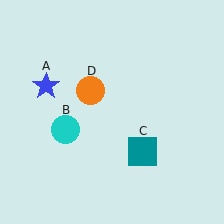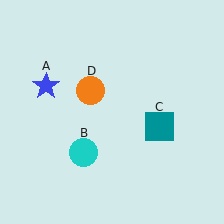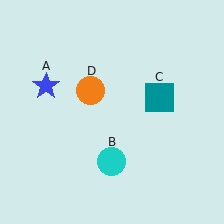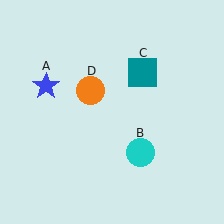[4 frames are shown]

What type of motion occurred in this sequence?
The cyan circle (object B), teal square (object C) rotated counterclockwise around the center of the scene.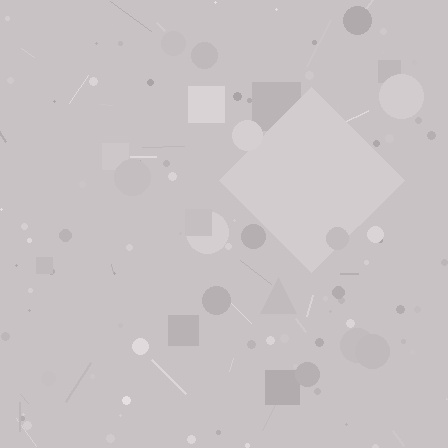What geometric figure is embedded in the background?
A diamond is embedded in the background.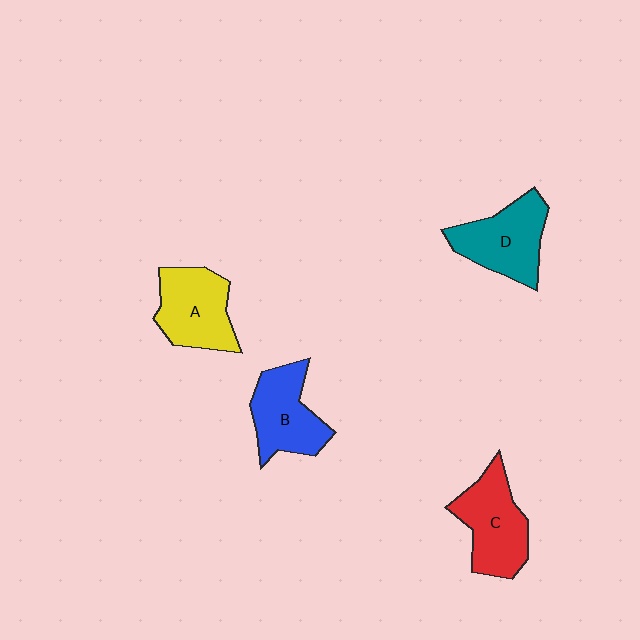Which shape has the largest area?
Shape C (red).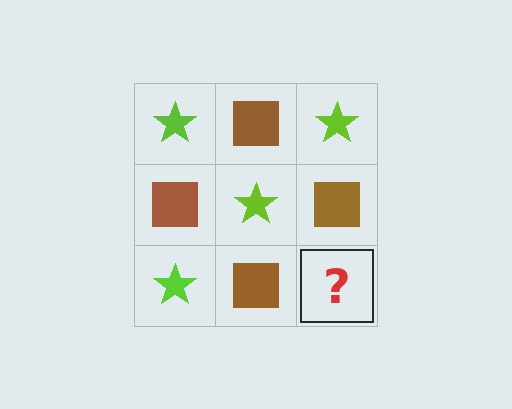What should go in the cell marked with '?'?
The missing cell should contain a lime star.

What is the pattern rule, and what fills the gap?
The rule is that it alternates lime star and brown square in a checkerboard pattern. The gap should be filled with a lime star.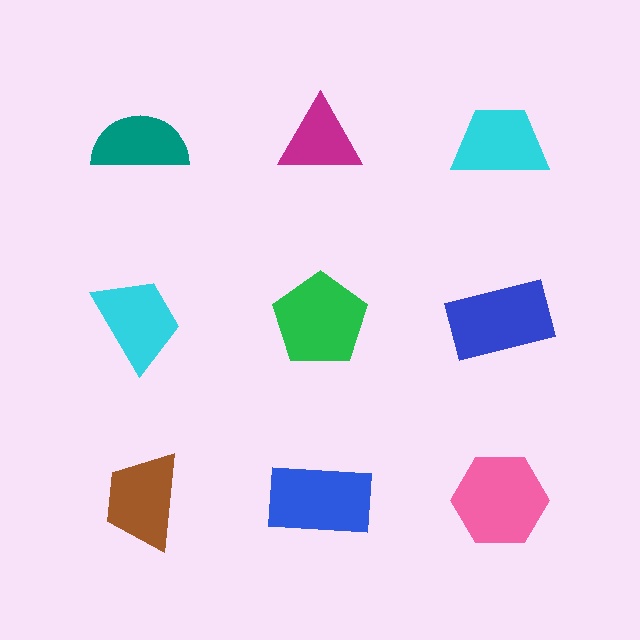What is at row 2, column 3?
A blue rectangle.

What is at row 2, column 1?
A cyan trapezoid.